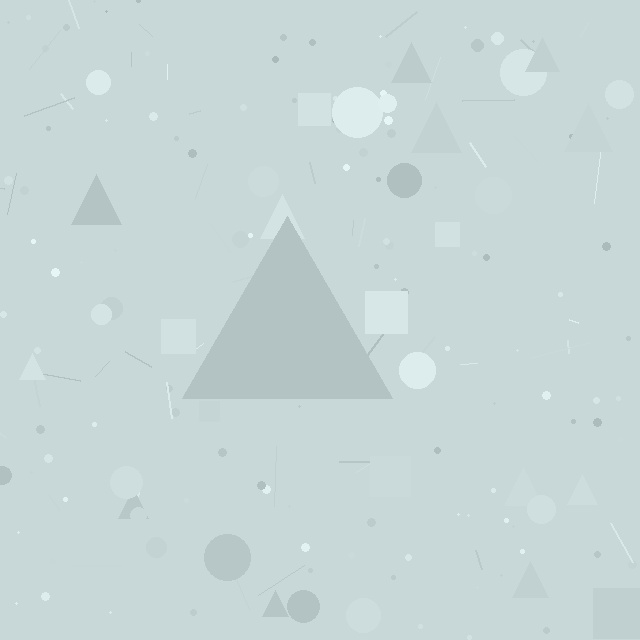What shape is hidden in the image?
A triangle is hidden in the image.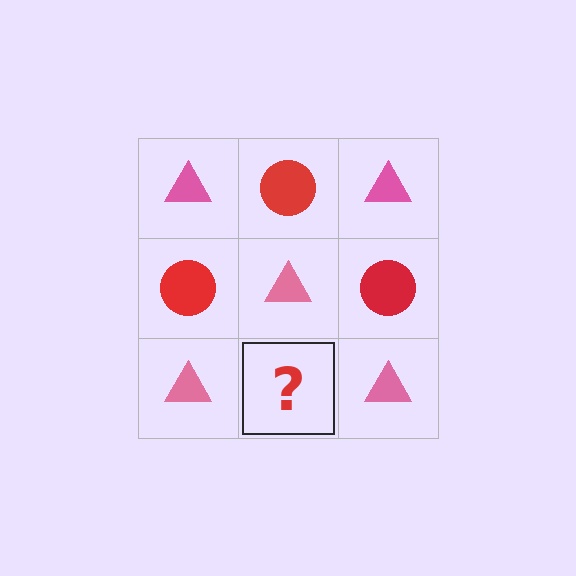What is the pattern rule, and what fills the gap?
The rule is that it alternates pink triangle and red circle in a checkerboard pattern. The gap should be filled with a red circle.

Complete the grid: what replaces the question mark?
The question mark should be replaced with a red circle.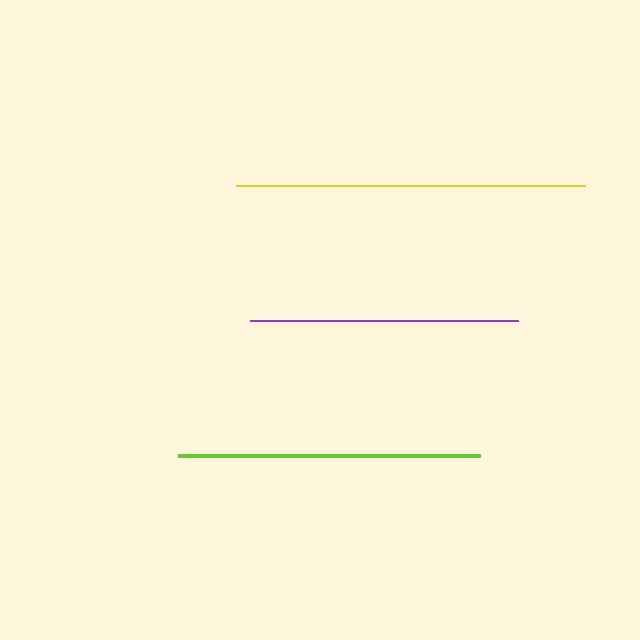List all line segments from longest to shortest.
From longest to shortest: yellow, lime, purple.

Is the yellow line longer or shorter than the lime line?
The yellow line is longer than the lime line.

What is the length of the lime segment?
The lime segment is approximately 302 pixels long.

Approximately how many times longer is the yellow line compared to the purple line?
The yellow line is approximately 1.3 times the length of the purple line.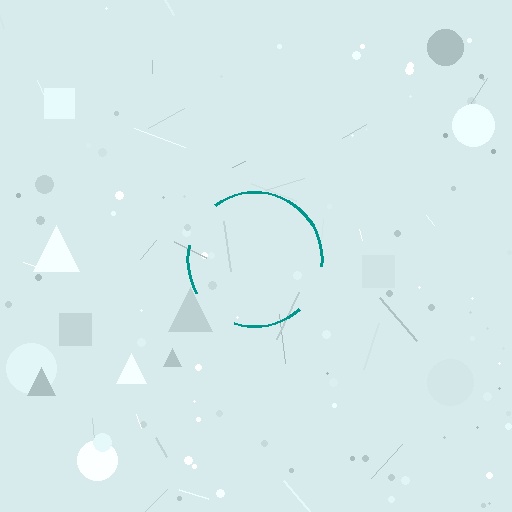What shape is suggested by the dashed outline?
The dashed outline suggests a circle.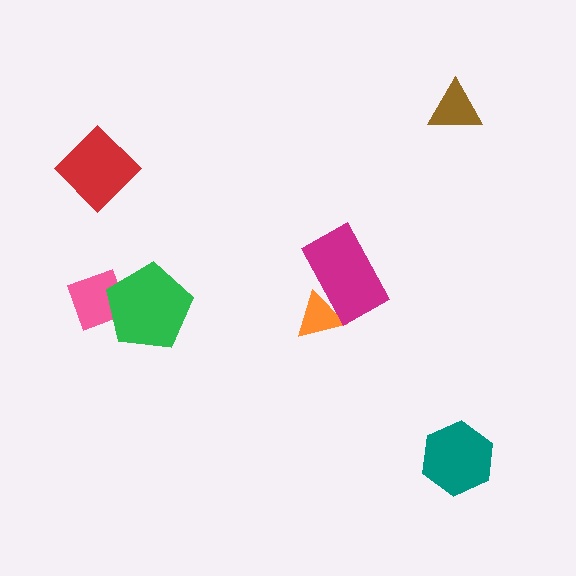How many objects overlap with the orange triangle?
1 object overlaps with the orange triangle.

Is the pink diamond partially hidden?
Yes, it is partially covered by another shape.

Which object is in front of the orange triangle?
The magenta rectangle is in front of the orange triangle.